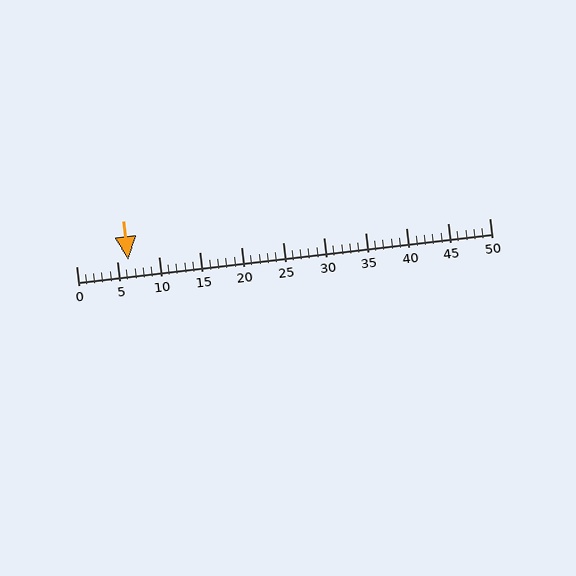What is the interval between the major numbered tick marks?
The major tick marks are spaced 5 units apart.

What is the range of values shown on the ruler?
The ruler shows values from 0 to 50.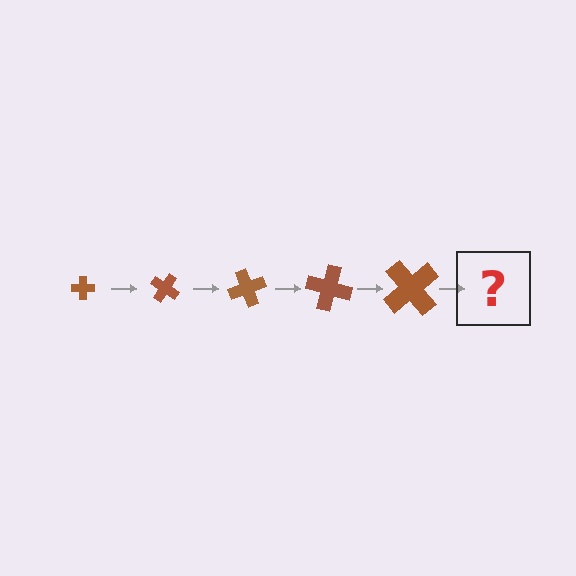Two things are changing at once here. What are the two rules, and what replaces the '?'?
The two rules are that the cross grows larger each step and it rotates 35 degrees each step. The '?' should be a cross, larger than the previous one and rotated 175 degrees from the start.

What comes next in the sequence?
The next element should be a cross, larger than the previous one and rotated 175 degrees from the start.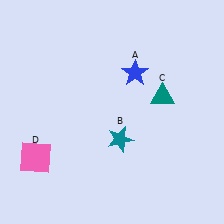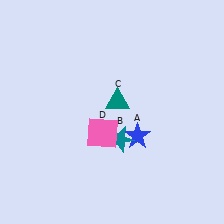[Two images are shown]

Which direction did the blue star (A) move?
The blue star (A) moved down.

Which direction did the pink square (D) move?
The pink square (D) moved right.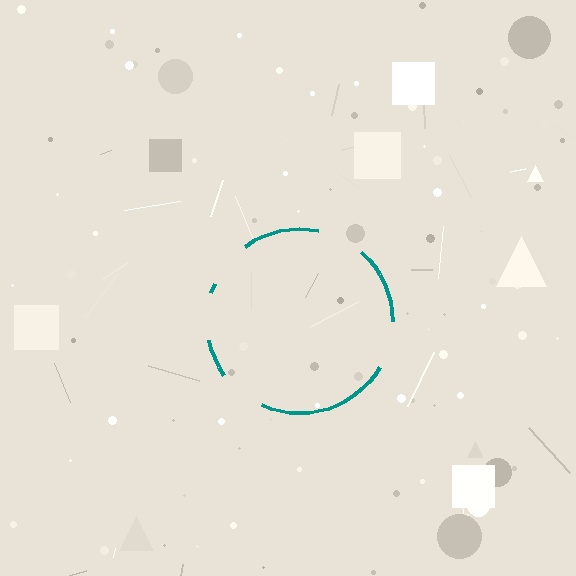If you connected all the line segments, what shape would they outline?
They would outline a circle.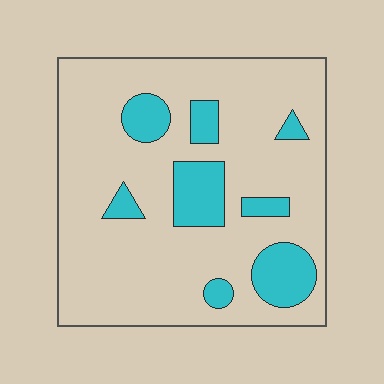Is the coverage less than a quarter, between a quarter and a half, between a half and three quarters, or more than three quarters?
Less than a quarter.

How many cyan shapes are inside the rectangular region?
8.